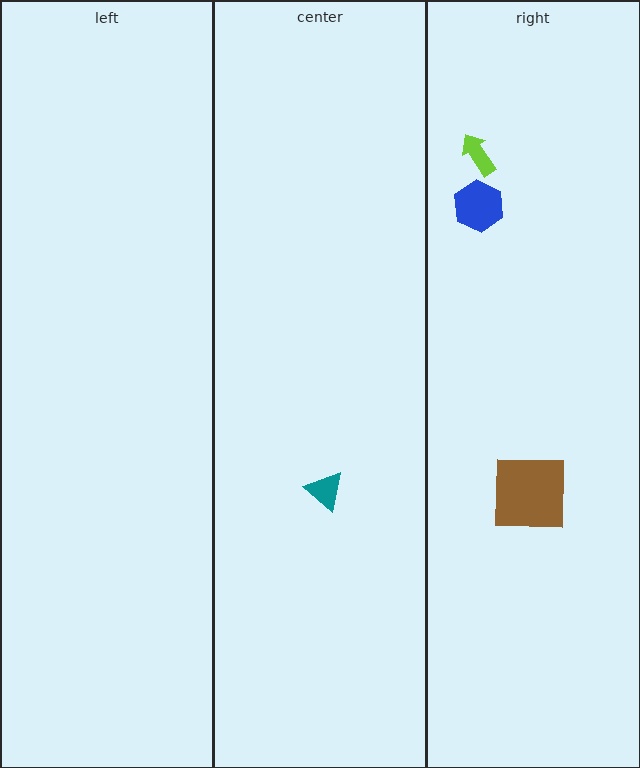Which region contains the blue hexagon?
The right region.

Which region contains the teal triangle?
The center region.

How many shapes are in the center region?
1.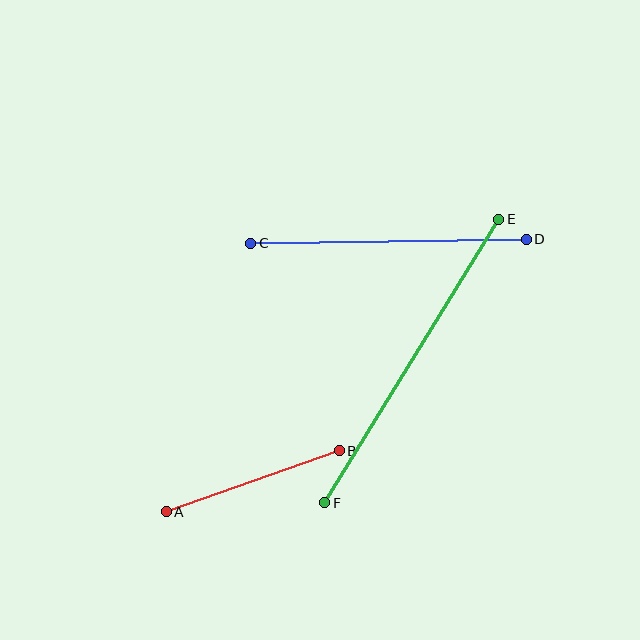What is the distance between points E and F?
The distance is approximately 332 pixels.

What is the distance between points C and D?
The distance is approximately 275 pixels.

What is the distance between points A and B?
The distance is approximately 184 pixels.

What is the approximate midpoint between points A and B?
The midpoint is at approximately (253, 481) pixels.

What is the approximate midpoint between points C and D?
The midpoint is at approximately (389, 241) pixels.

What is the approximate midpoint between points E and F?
The midpoint is at approximately (412, 361) pixels.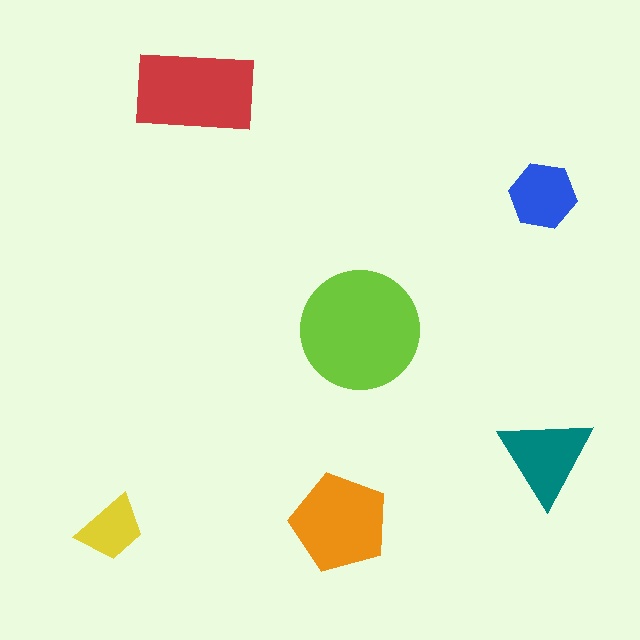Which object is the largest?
The lime circle.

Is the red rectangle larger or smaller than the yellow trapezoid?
Larger.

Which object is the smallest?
The yellow trapezoid.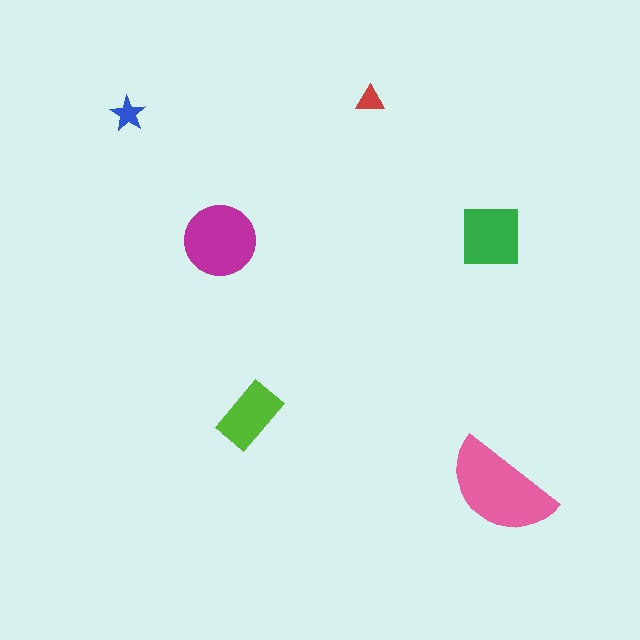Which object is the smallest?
The red triangle.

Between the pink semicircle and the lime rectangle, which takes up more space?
The pink semicircle.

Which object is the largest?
The pink semicircle.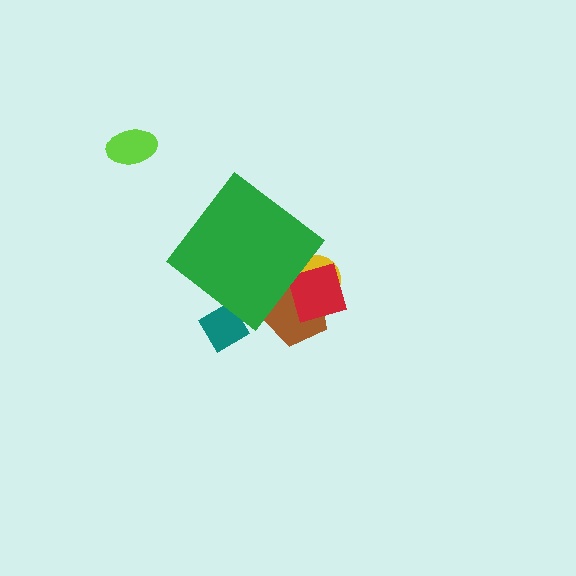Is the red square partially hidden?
Yes, the red square is partially hidden behind the green diamond.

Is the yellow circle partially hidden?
Yes, the yellow circle is partially hidden behind the green diamond.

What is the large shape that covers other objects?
A green diamond.